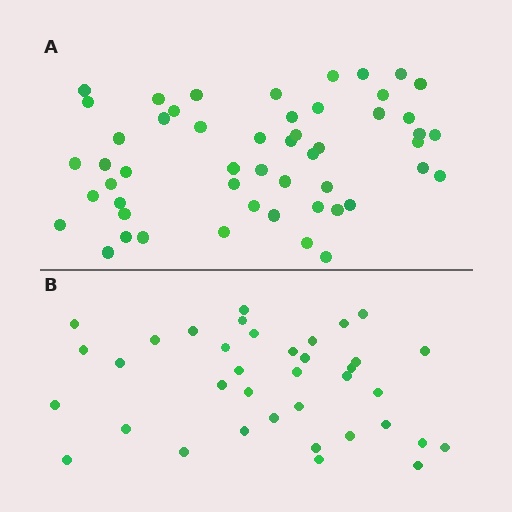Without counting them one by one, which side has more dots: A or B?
Region A (the top region) has more dots.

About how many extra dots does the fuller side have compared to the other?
Region A has approximately 15 more dots than region B.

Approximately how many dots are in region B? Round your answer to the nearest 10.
About 40 dots. (The exact count is 37, which rounds to 40.)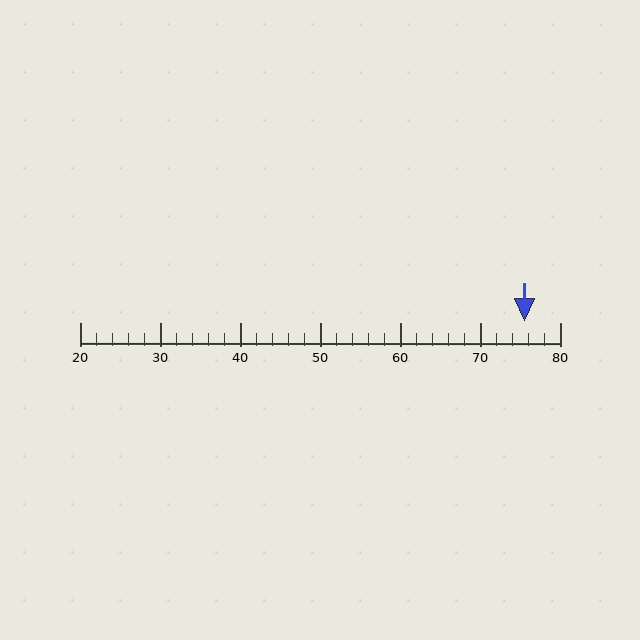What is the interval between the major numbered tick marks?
The major tick marks are spaced 10 units apart.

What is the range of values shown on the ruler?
The ruler shows values from 20 to 80.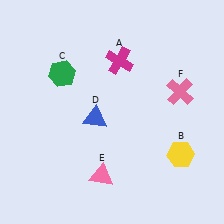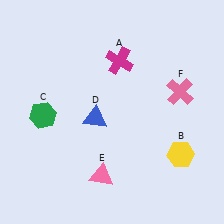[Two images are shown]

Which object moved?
The green hexagon (C) moved down.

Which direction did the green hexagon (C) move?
The green hexagon (C) moved down.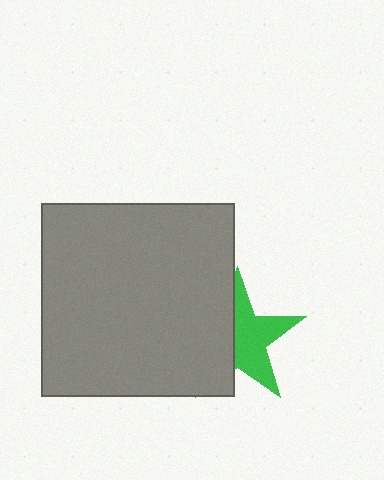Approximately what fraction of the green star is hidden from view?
Roughly 46% of the green star is hidden behind the gray square.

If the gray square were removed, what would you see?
You would see the complete green star.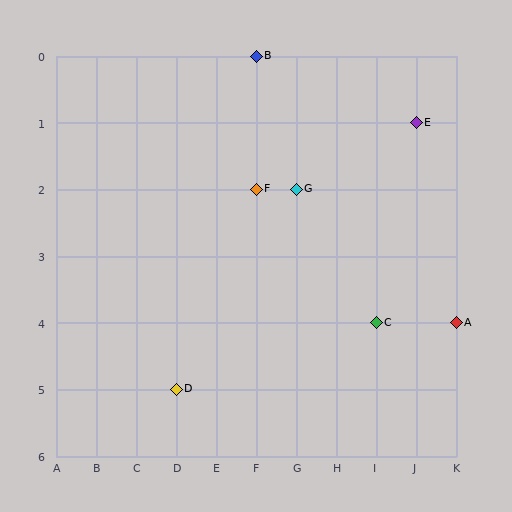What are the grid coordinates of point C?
Point C is at grid coordinates (I, 4).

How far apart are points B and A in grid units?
Points B and A are 5 columns and 4 rows apart (about 6.4 grid units diagonally).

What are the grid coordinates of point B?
Point B is at grid coordinates (F, 0).